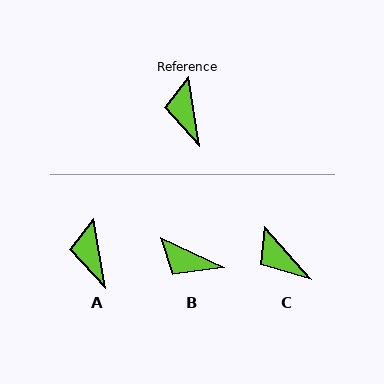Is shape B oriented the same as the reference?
No, it is off by about 55 degrees.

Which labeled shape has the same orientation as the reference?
A.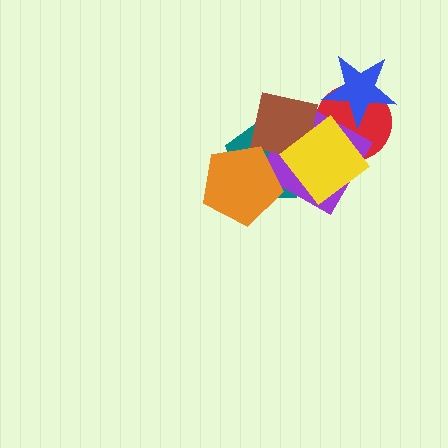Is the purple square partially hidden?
Yes, it is partially covered by another shape.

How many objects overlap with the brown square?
5 objects overlap with the brown square.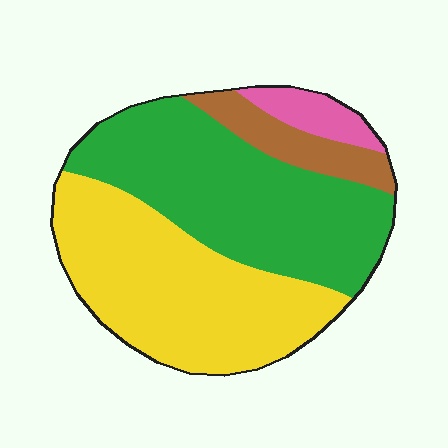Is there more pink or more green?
Green.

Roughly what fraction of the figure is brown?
Brown covers 10% of the figure.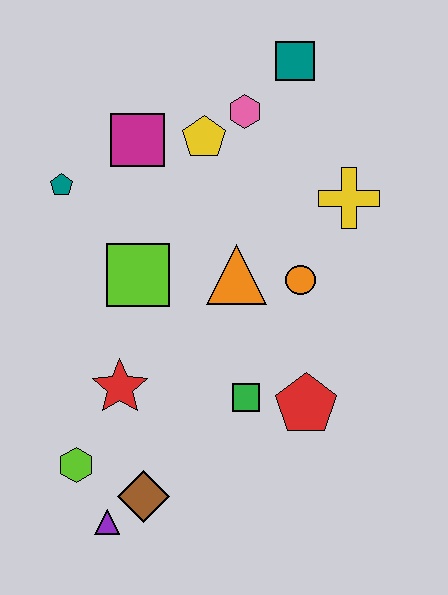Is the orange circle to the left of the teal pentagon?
No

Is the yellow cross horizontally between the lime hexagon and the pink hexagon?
No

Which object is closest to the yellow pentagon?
The pink hexagon is closest to the yellow pentagon.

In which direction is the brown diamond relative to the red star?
The brown diamond is below the red star.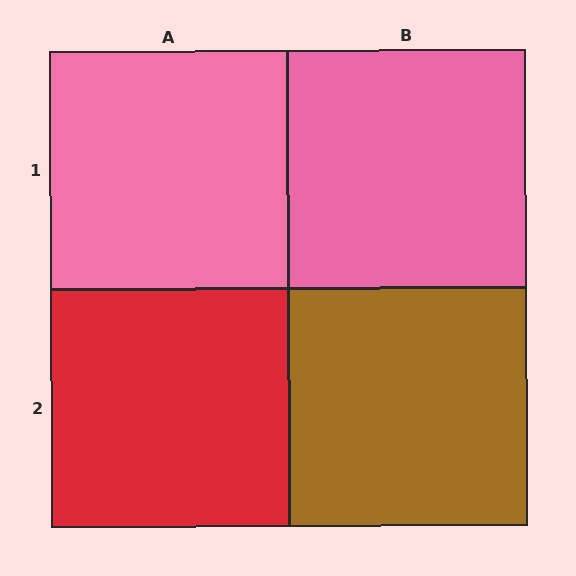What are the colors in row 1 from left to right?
Pink, pink.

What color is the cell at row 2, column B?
Brown.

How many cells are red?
1 cell is red.